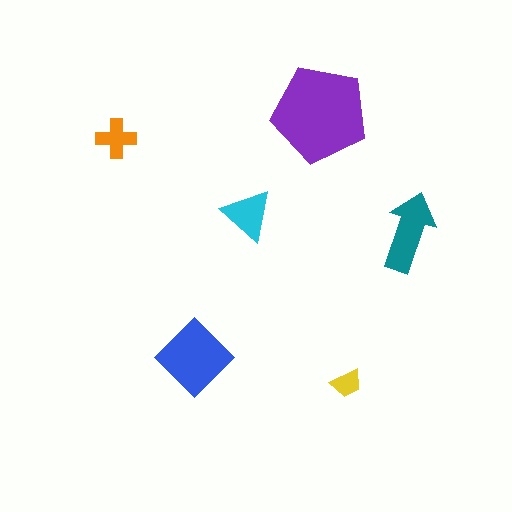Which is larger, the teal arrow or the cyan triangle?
The teal arrow.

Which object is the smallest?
The yellow trapezoid.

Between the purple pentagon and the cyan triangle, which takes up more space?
The purple pentagon.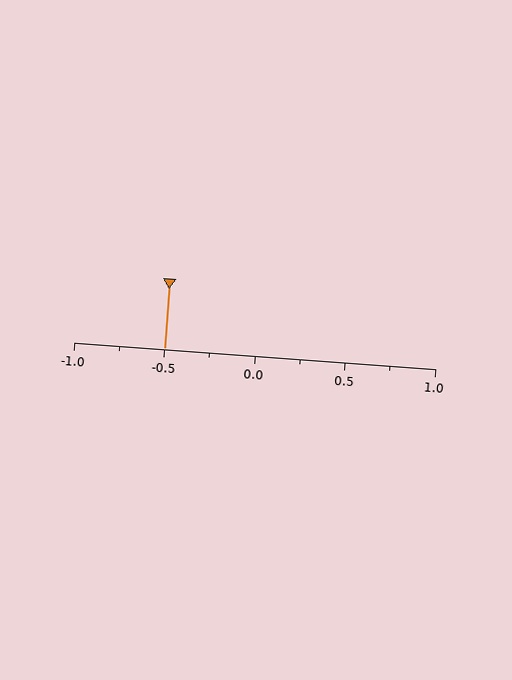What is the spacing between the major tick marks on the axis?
The major ticks are spaced 0.5 apart.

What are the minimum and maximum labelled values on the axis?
The axis runs from -1.0 to 1.0.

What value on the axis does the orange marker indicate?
The marker indicates approximately -0.5.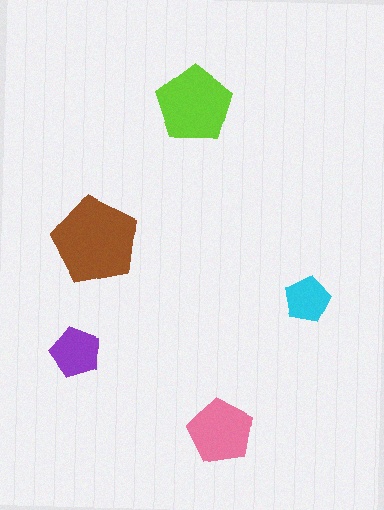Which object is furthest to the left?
The purple pentagon is leftmost.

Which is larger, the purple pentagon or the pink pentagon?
The pink one.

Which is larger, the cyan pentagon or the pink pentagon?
The pink one.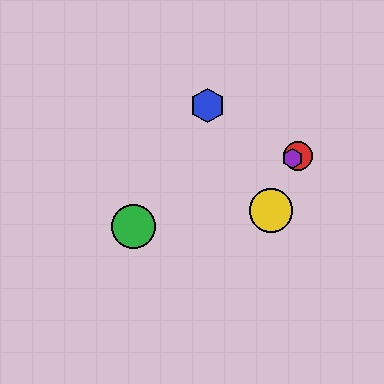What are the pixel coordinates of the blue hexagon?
The blue hexagon is at (208, 105).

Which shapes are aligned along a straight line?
The red circle, the green circle, the purple hexagon are aligned along a straight line.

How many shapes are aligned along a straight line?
3 shapes (the red circle, the green circle, the purple hexagon) are aligned along a straight line.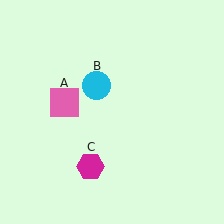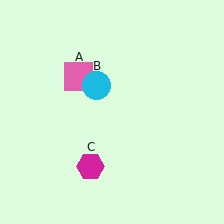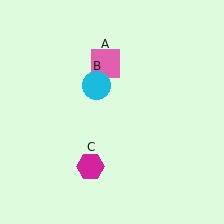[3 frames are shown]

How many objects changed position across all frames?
1 object changed position: pink square (object A).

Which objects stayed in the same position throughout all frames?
Cyan circle (object B) and magenta hexagon (object C) remained stationary.